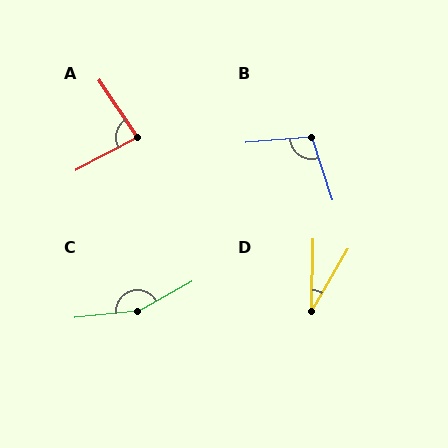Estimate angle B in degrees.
Approximately 103 degrees.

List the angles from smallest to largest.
D (29°), A (84°), B (103°), C (156°).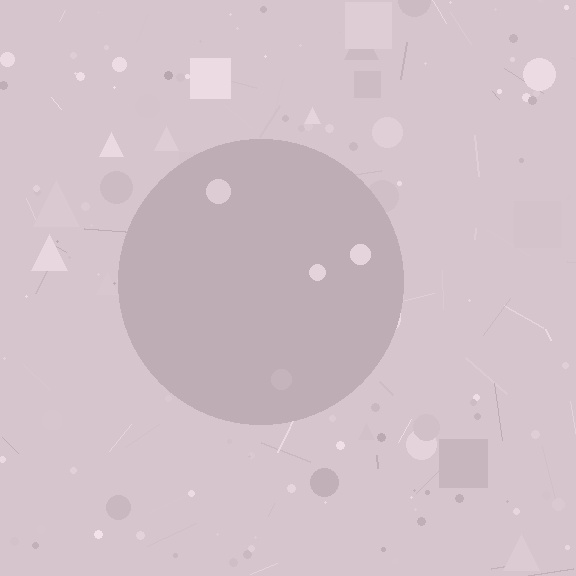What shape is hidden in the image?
A circle is hidden in the image.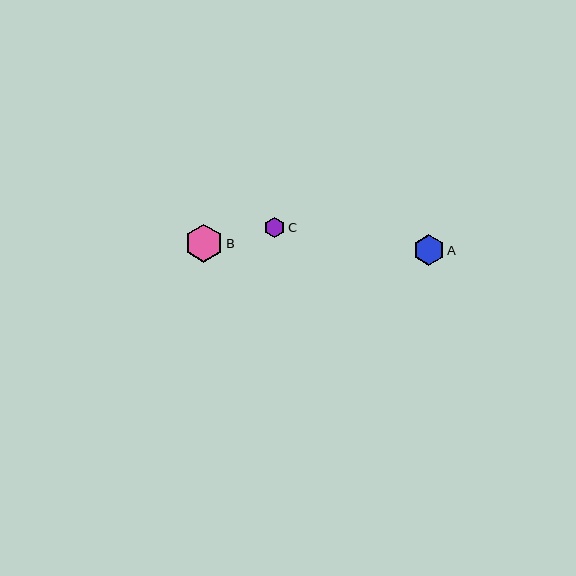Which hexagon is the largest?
Hexagon B is the largest with a size of approximately 38 pixels.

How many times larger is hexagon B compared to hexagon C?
Hexagon B is approximately 1.9 times the size of hexagon C.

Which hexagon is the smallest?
Hexagon C is the smallest with a size of approximately 20 pixels.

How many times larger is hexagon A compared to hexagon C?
Hexagon A is approximately 1.5 times the size of hexagon C.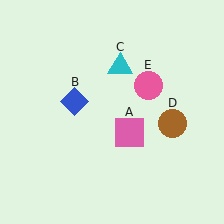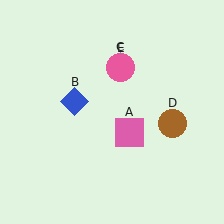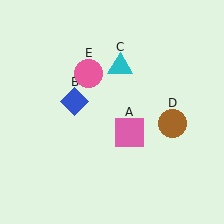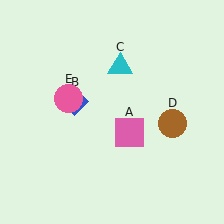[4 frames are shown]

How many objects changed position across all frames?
1 object changed position: pink circle (object E).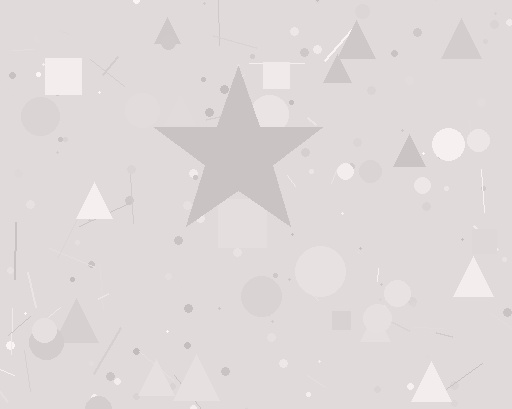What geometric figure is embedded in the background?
A star is embedded in the background.